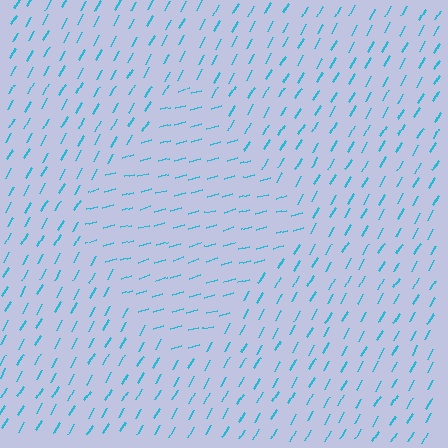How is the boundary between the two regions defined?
The boundary is defined purely by a change in line orientation (approximately 45 degrees difference). All lines are the same color and thickness.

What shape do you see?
I see a diamond.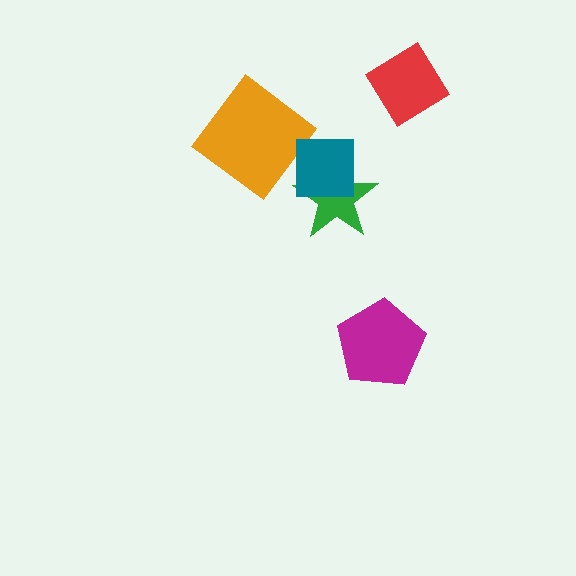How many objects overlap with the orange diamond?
0 objects overlap with the orange diamond.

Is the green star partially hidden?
Yes, it is partially covered by another shape.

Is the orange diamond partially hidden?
No, no other shape covers it.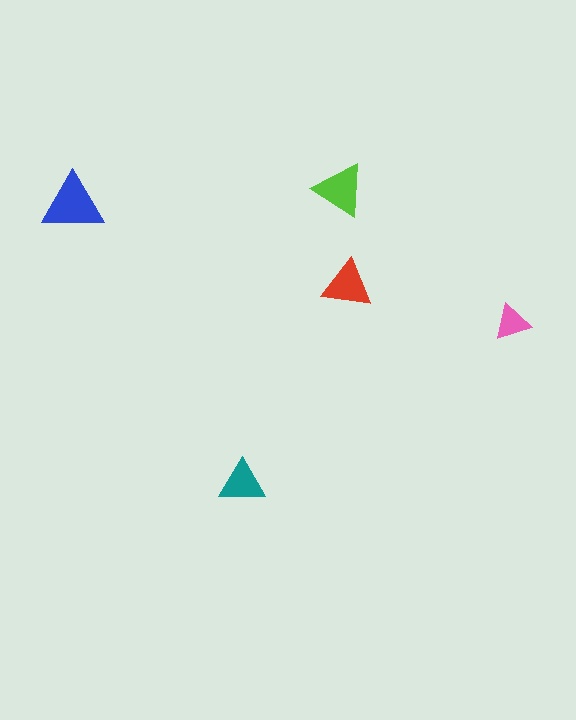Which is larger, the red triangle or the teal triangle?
The red one.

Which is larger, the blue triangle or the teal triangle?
The blue one.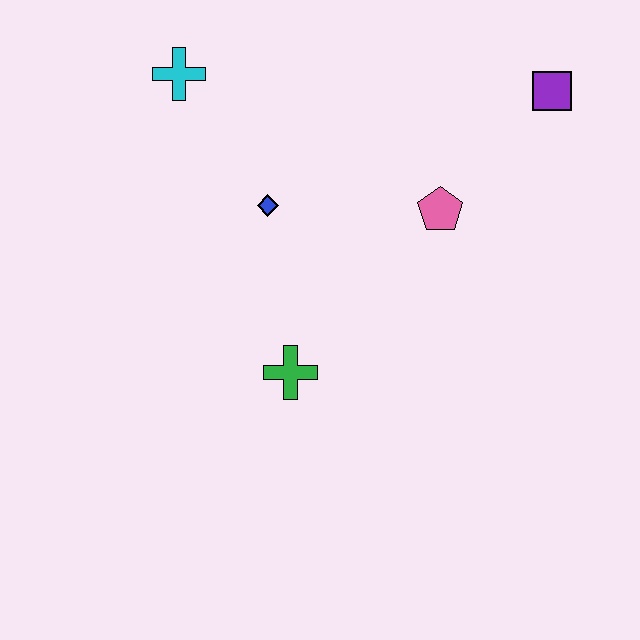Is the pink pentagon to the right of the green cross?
Yes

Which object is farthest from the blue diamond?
The purple square is farthest from the blue diamond.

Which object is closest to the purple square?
The pink pentagon is closest to the purple square.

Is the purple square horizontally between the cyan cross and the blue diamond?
No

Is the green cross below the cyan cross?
Yes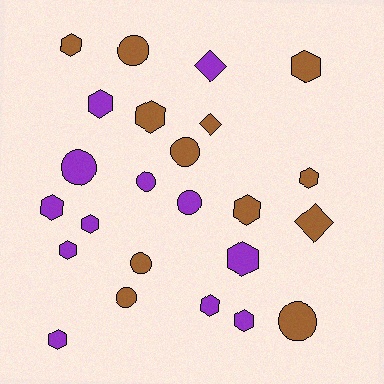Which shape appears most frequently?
Hexagon, with 13 objects.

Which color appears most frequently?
Brown, with 12 objects.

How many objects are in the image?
There are 24 objects.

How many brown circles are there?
There are 5 brown circles.